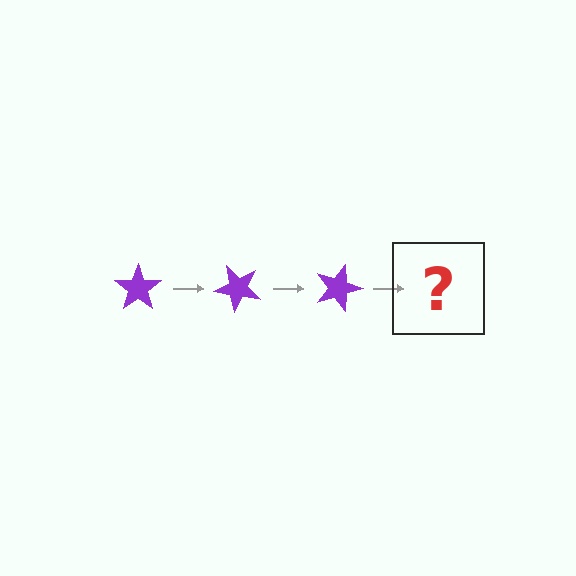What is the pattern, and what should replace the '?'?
The pattern is that the star rotates 45 degrees each step. The '?' should be a purple star rotated 135 degrees.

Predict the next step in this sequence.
The next step is a purple star rotated 135 degrees.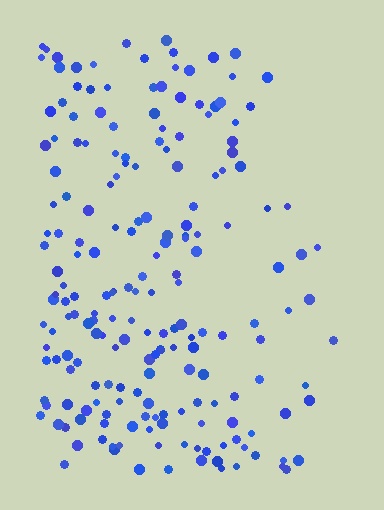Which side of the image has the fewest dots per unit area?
The right.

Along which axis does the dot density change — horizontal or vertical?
Horizontal.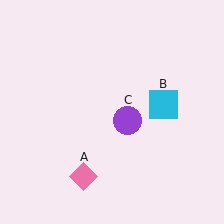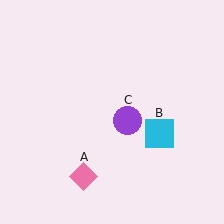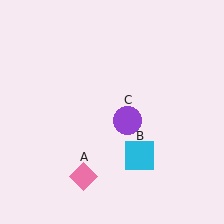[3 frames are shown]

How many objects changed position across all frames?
1 object changed position: cyan square (object B).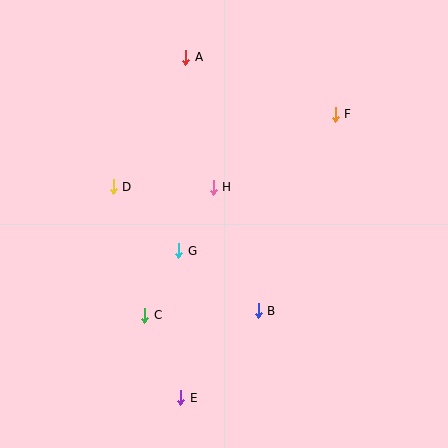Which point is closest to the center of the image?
Point H at (213, 187) is closest to the center.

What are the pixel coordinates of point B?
Point B is at (258, 311).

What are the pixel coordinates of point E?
Point E is at (181, 398).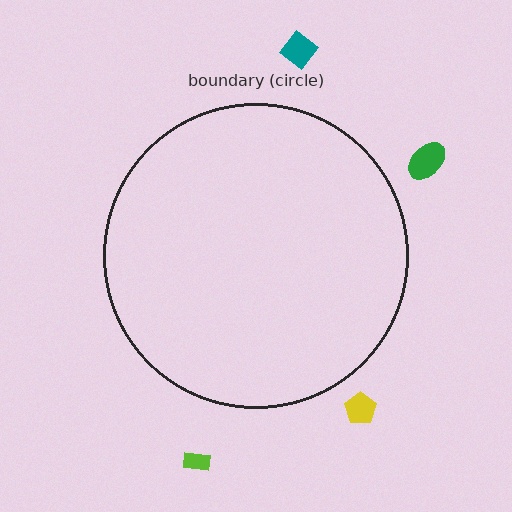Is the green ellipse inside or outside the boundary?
Outside.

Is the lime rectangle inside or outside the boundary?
Outside.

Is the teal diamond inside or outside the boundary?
Outside.